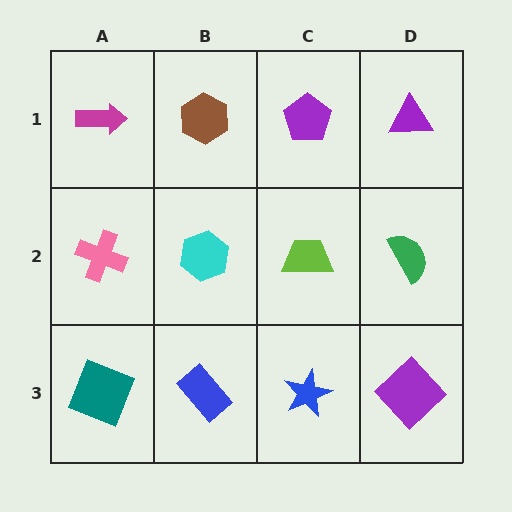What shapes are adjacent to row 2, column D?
A purple triangle (row 1, column D), a purple diamond (row 3, column D), a lime trapezoid (row 2, column C).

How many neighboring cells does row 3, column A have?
2.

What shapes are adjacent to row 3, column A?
A pink cross (row 2, column A), a blue rectangle (row 3, column B).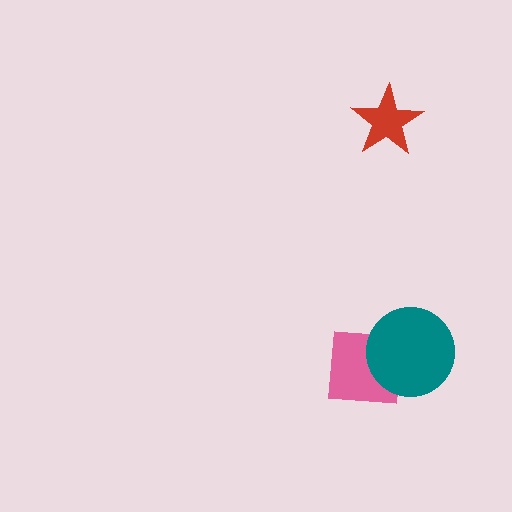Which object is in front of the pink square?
The teal circle is in front of the pink square.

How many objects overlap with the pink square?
1 object overlaps with the pink square.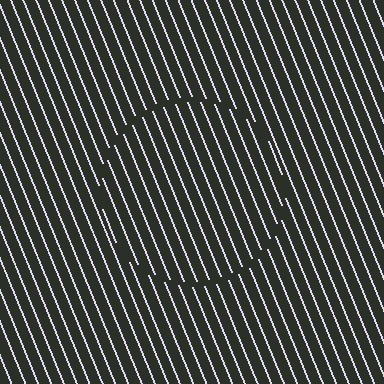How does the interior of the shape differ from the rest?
The interior of the shape contains the same grating, shifted by half a period — the contour is defined by the phase discontinuity where line-ends from the inner and outer gratings abut.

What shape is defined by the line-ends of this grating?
An illusory circle. The interior of the shape contains the same grating, shifted by half a period — the contour is defined by the phase discontinuity where line-ends from the inner and outer gratings abut.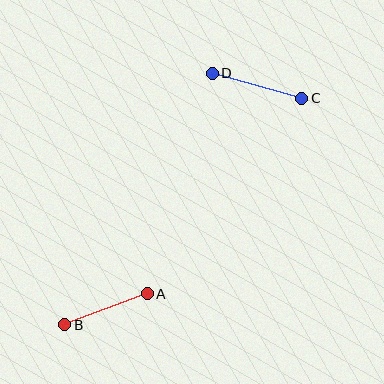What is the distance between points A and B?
The distance is approximately 88 pixels.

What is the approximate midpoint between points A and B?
The midpoint is at approximately (106, 309) pixels.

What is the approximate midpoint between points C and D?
The midpoint is at approximately (257, 86) pixels.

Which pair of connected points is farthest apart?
Points C and D are farthest apart.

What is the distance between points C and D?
The distance is approximately 93 pixels.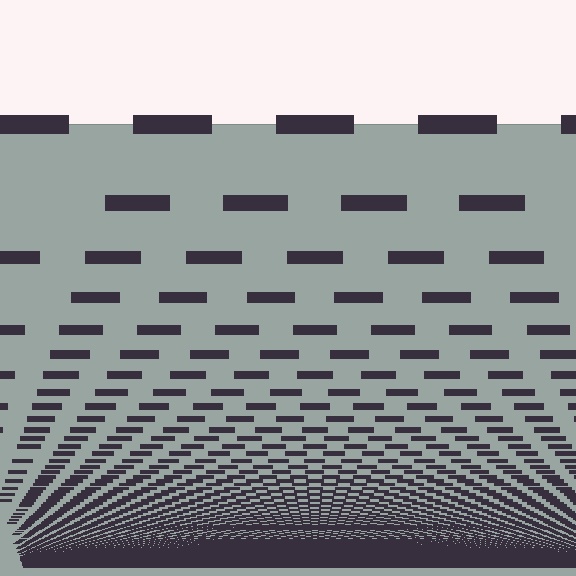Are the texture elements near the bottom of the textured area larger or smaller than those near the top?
Smaller. The gradient is inverted — elements near the bottom are smaller and denser.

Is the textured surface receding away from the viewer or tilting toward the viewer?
The surface appears to tilt toward the viewer. Texture elements get larger and sparser toward the top.